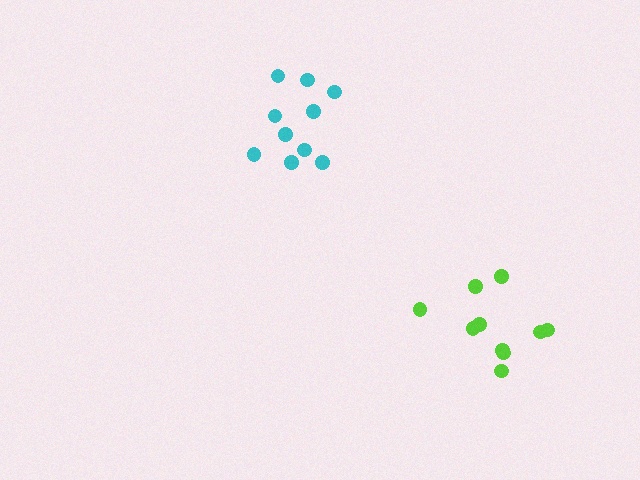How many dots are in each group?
Group 1: 10 dots, Group 2: 10 dots (20 total).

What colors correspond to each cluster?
The clusters are colored: lime, cyan.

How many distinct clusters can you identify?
There are 2 distinct clusters.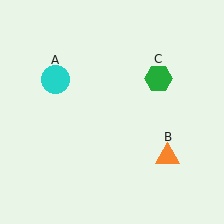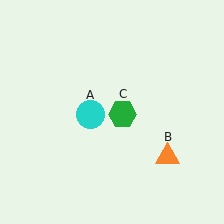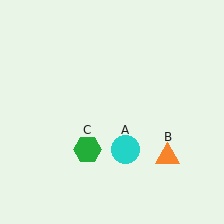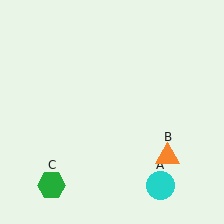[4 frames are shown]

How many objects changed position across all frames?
2 objects changed position: cyan circle (object A), green hexagon (object C).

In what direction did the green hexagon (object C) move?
The green hexagon (object C) moved down and to the left.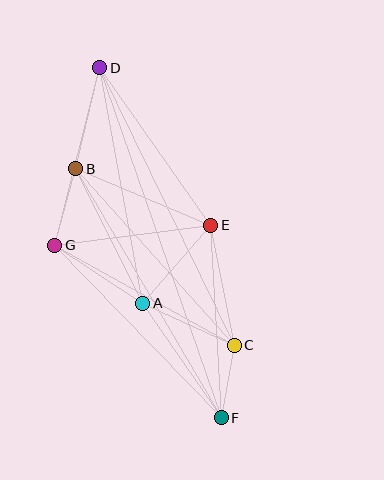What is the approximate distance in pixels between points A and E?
The distance between A and E is approximately 103 pixels.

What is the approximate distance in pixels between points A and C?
The distance between A and C is approximately 101 pixels.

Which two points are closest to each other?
Points C and F are closest to each other.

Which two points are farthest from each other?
Points D and F are farthest from each other.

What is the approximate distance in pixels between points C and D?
The distance between C and D is approximately 309 pixels.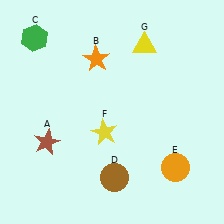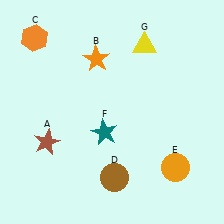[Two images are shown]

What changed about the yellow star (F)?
In Image 1, F is yellow. In Image 2, it changed to teal.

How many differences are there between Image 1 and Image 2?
There are 2 differences between the two images.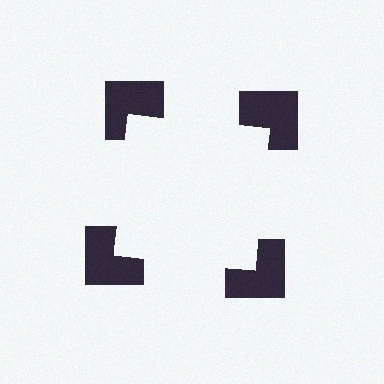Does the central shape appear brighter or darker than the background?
It typically appears slightly brighter than the background, even though no actual brightness change is drawn.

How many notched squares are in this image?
There are 4 — one at each vertex of the illusory square.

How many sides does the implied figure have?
4 sides.